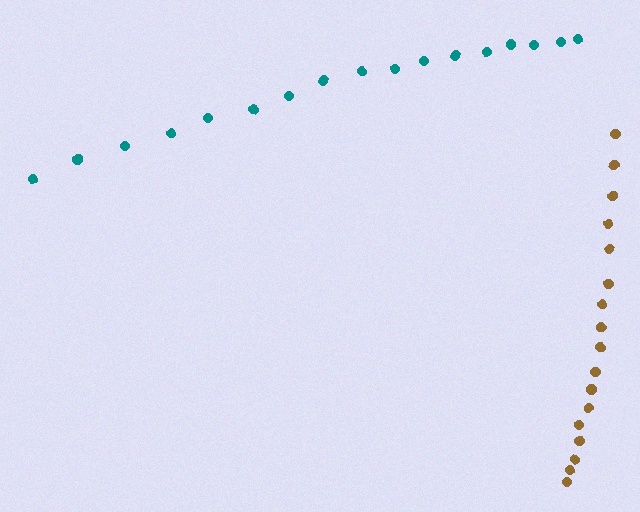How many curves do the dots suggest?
There are 2 distinct paths.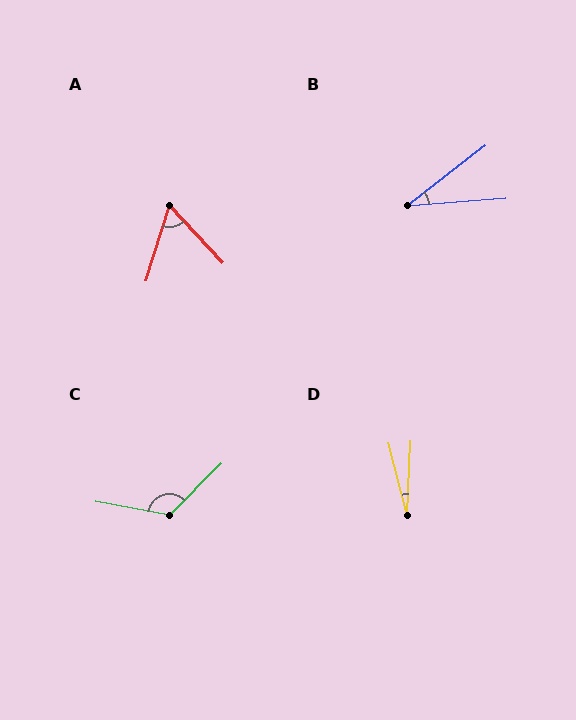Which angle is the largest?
C, at approximately 125 degrees.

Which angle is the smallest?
D, at approximately 16 degrees.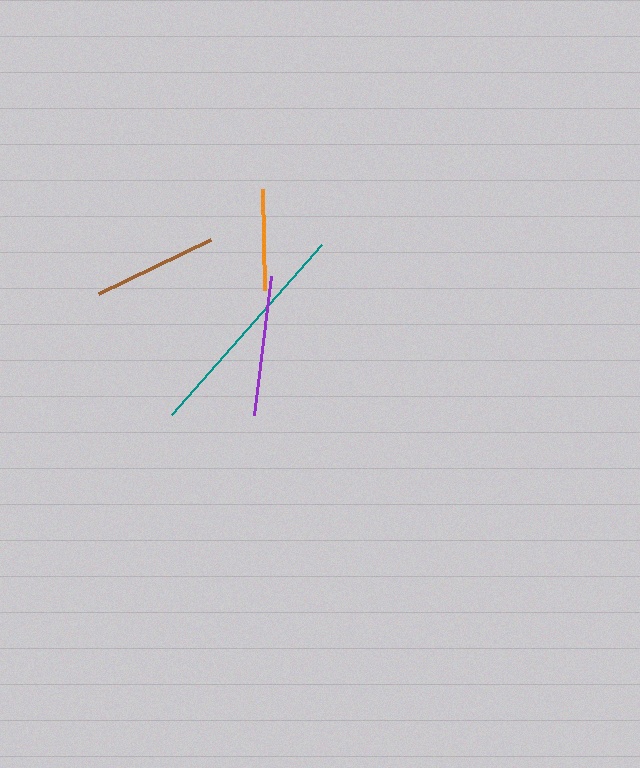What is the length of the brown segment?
The brown segment is approximately 125 pixels long.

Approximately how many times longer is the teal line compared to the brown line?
The teal line is approximately 1.8 times the length of the brown line.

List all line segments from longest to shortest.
From longest to shortest: teal, purple, brown, orange.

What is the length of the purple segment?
The purple segment is approximately 140 pixels long.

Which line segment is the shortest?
The orange line is the shortest at approximately 101 pixels.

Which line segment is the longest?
The teal line is the longest at approximately 227 pixels.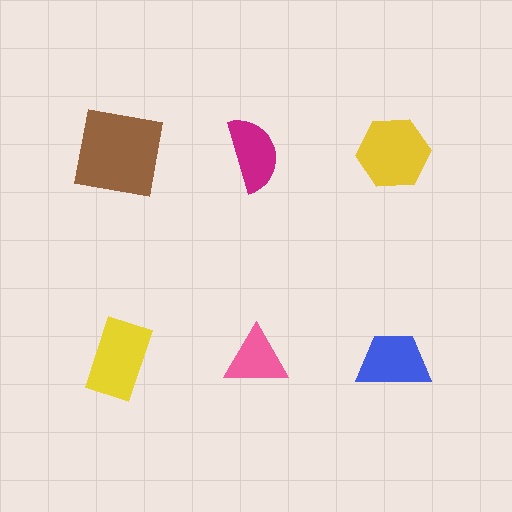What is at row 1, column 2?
A magenta semicircle.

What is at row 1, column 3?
A yellow hexagon.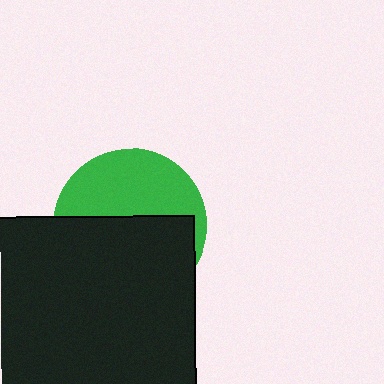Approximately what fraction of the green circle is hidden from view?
Roughly 55% of the green circle is hidden behind the black square.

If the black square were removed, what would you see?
You would see the complete green circle.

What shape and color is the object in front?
The object in front is a black square.